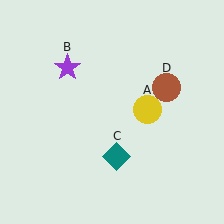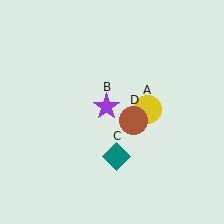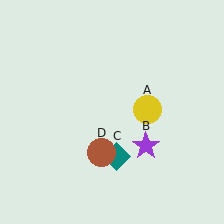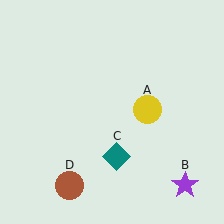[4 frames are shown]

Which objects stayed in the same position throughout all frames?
Yellow circle (object A) and teal diamond (object C) remained stationary.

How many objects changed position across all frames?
2 objects changed position: purple star (object B), brown circle (object D).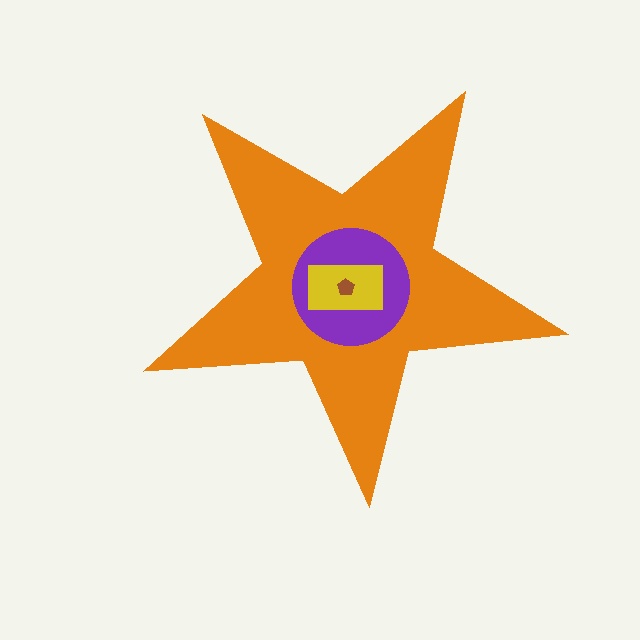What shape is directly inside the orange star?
The purple circle.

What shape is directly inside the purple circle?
The yellow rectangle.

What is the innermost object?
The brown pentagon.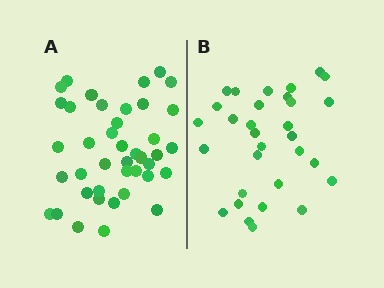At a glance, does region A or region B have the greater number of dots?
Region A (the left region) has more dots.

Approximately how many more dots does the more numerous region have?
Region A has roughly 10 or so more dots than region B.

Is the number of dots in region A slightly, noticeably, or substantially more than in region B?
Region A has noticeably more, but not dramatically so. The ratio is roughly 1.3 to 1.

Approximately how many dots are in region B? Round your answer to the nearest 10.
About 30 dots. (The exact count is 31, which rounds to 30.)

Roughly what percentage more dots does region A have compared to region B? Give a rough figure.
About 30% more.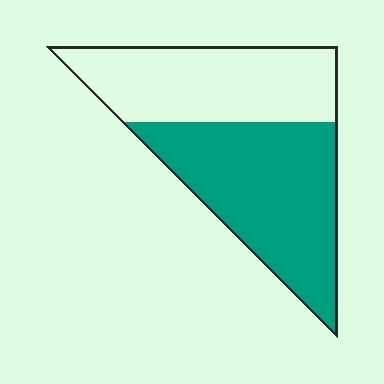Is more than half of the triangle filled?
Yes.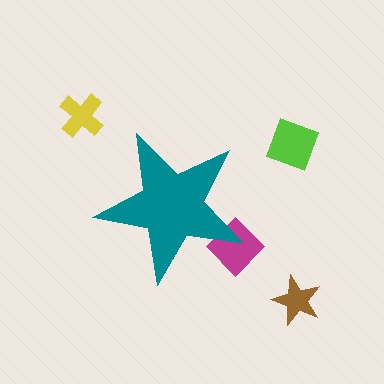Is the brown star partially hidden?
No, the brown star is fully visible.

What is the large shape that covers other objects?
A teal star.